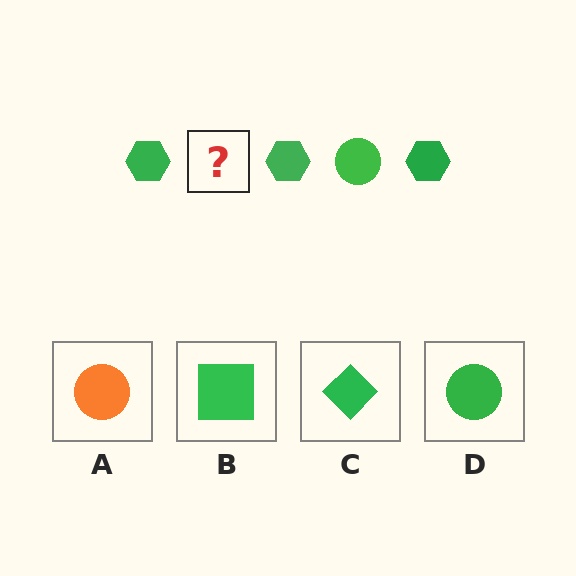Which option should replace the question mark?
Option D.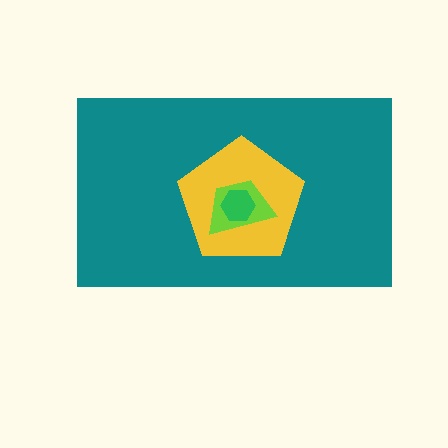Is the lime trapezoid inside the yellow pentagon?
Yes.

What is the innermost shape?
The green hexagon.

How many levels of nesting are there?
4.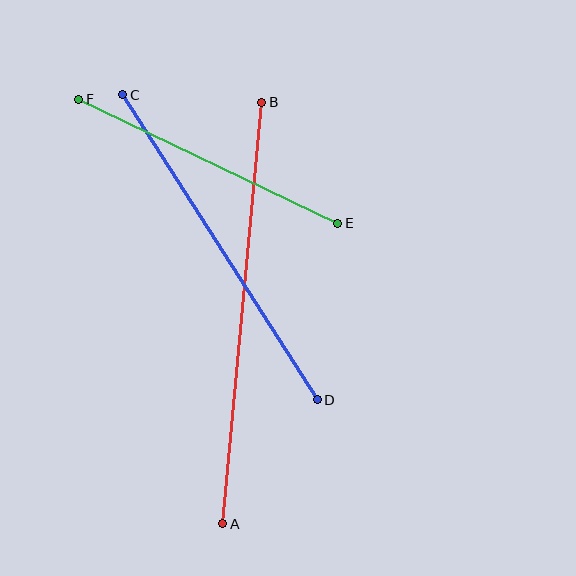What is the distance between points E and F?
The distance is approximately 287 pixels.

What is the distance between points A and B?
The distance is approximately 423 pixels.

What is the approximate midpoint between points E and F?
The midpoint is at approximately (208, 161) pixels.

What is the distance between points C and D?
The distance is approximately 362 pixels.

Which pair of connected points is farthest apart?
Points A and B are farthest apart.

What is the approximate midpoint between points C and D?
The midpoint is at approximately (220, 247) pixels.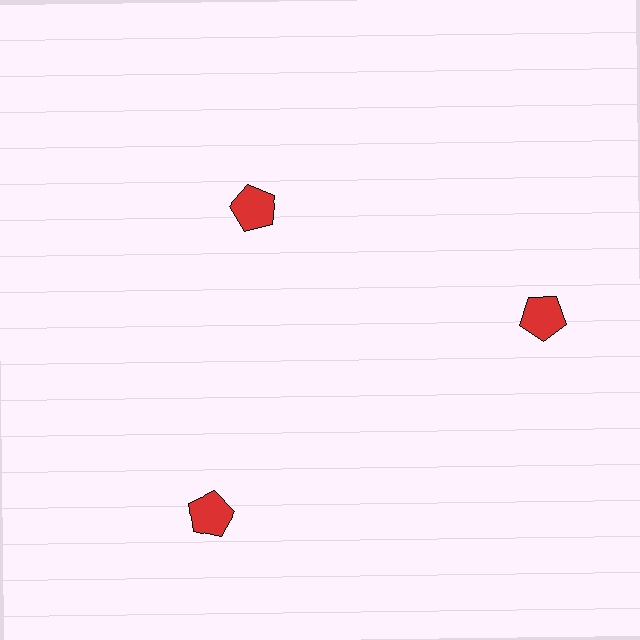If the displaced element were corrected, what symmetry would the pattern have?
It would have 3-fold rotational symmetry — the pattern would map onto itself every 120 degrees.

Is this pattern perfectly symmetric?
No. The 3 red pentagons are arranged in a ring, but one element near the 11 o'clock position is pulled inward toward the center, breaking the 3-fold rotational symmetry.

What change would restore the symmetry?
The symmetry would be restored by moving it outward, back onto the ring so that all 3 pentagons sit at equal angles and equal distance from the center.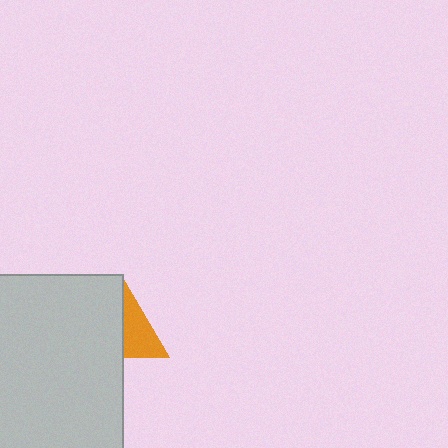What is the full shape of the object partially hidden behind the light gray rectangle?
The partially hidden object is an orange triangle.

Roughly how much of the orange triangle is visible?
About half of it is visible (roughly 48%).